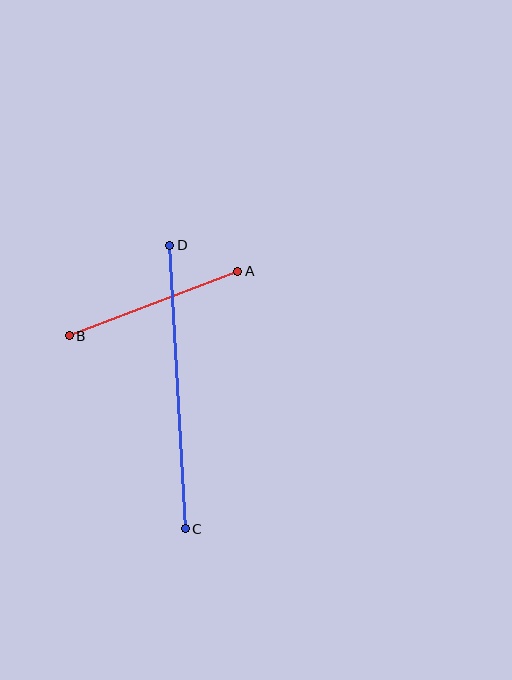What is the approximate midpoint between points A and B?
The midpoint is at approximately (153, 303) pixels.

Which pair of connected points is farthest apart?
Points C and D are farthest apart.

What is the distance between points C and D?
The distance is approximately 284 pixels.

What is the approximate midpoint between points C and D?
The midpoint is at approximately (177, 387) pixels.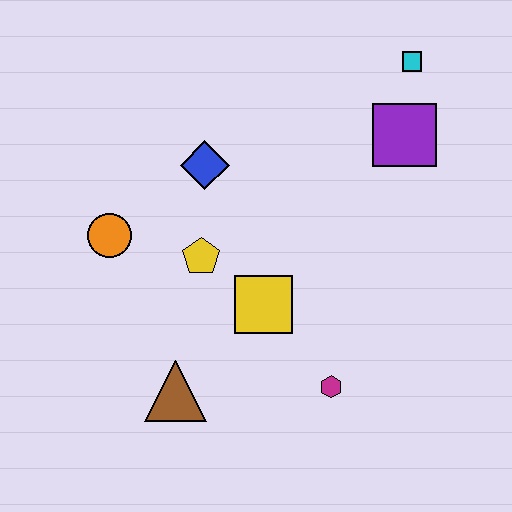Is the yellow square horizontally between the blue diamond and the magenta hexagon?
Yes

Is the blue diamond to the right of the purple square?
No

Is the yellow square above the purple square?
No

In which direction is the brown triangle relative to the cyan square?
The brown triangle is below the cyan square.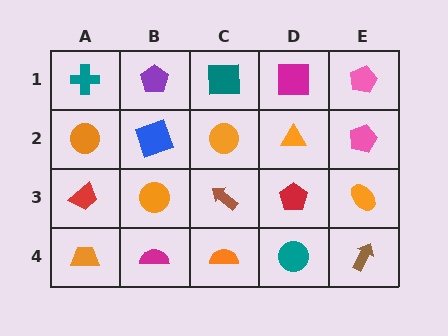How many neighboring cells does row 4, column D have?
3.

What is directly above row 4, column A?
A red trapezoid.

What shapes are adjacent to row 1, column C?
An orange circle (row 2, column C), a purple pentagon (row 1, column B), a magenta square (row 1, column D).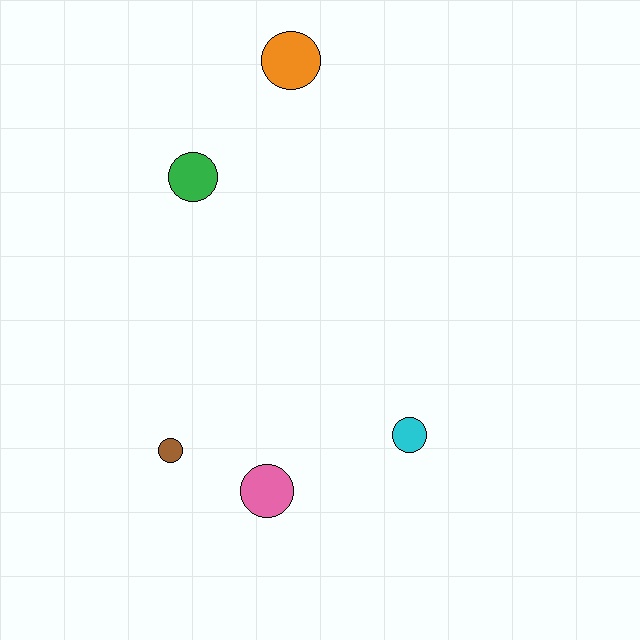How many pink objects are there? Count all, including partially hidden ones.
There is 1 pink object.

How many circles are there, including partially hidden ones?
There are 5 circles.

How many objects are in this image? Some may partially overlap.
There are 5 objects.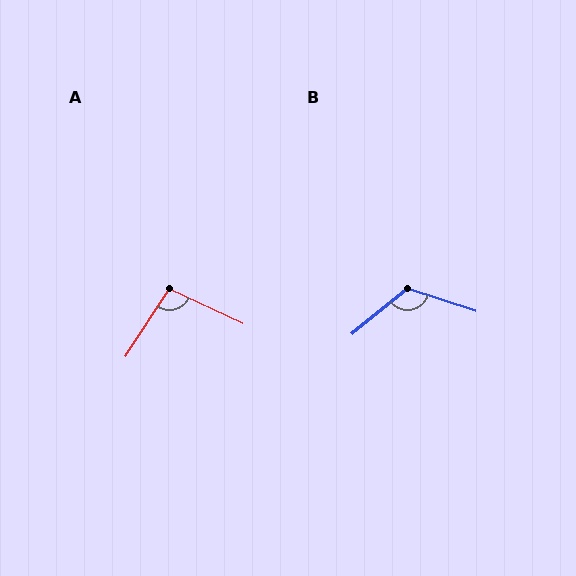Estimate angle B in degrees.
Approximately 123 degrees.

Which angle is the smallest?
A, at approximately 98 degrees.